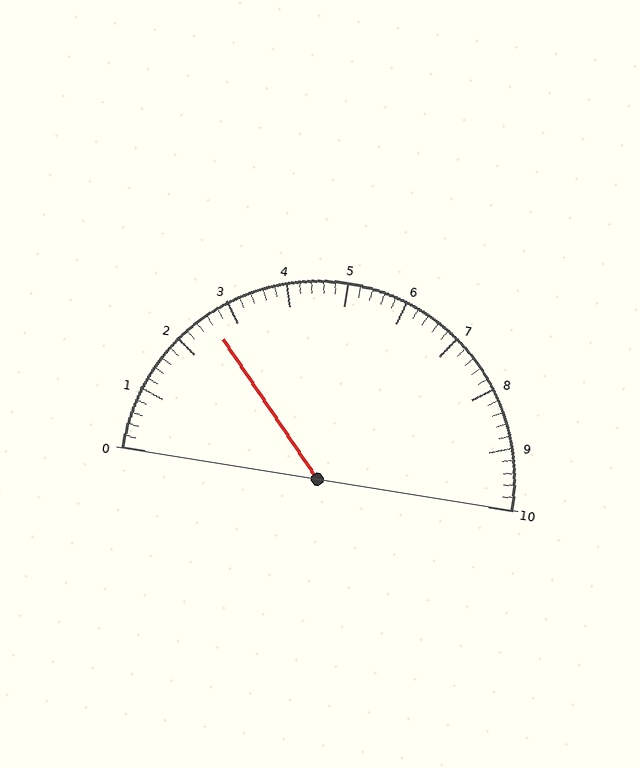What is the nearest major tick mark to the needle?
The nearest major tick mark is 3.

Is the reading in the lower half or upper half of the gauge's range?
The reading is in the lower half of the range (0 to 10).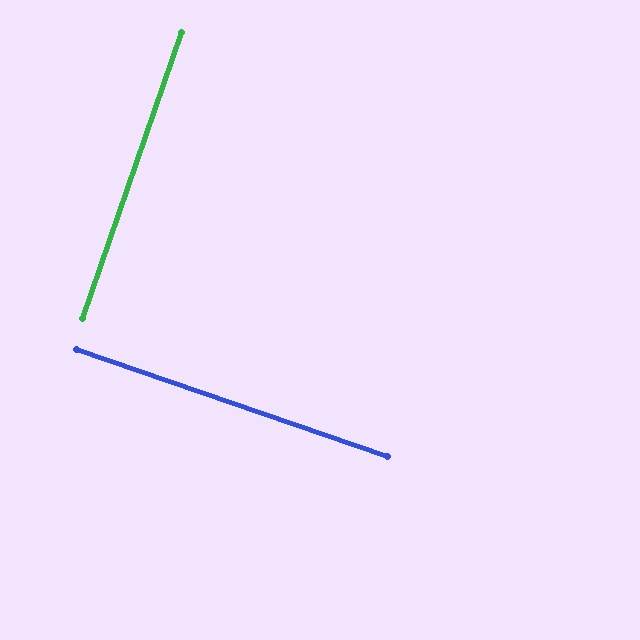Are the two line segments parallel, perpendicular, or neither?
Perpendicular — they meet at approximately 90°.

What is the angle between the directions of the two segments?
Approximately 90 degrees.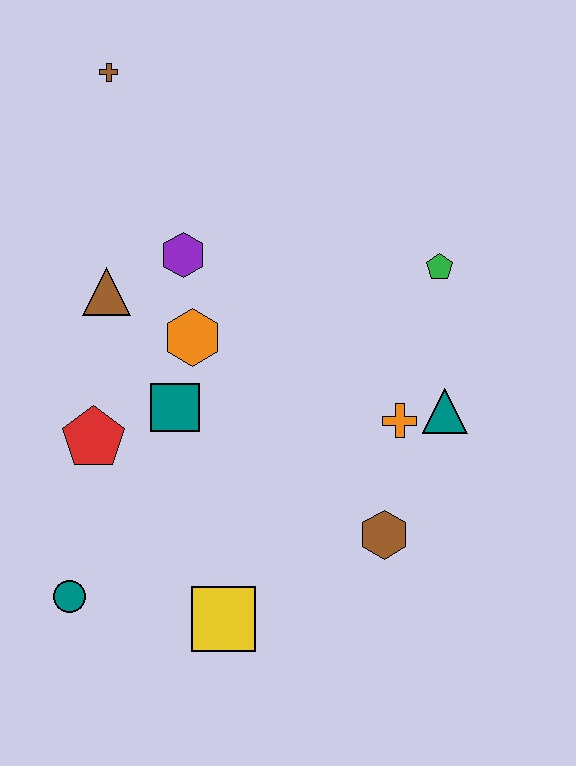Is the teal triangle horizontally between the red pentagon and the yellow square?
No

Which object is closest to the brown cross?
The purple hexagon is closest to the brown cross.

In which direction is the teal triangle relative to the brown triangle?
The teal triangle is to the right of the brown triangle.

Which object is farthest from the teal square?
The brown cross is farthest from the teal square.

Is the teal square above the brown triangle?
No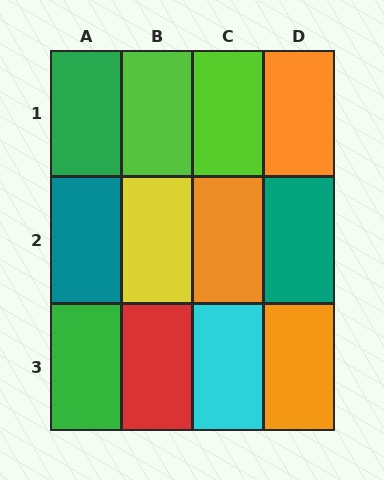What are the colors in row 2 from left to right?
Teal, yellow, orange, teal.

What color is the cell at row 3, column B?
Red.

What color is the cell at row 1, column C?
Lime.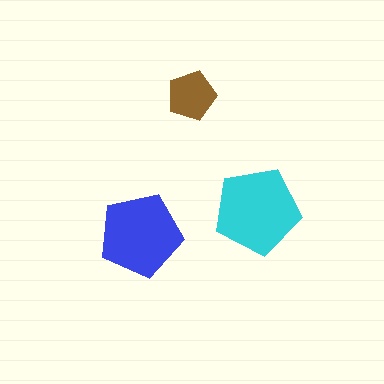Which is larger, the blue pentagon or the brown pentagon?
The blue one.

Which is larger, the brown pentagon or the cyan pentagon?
The cyan one.